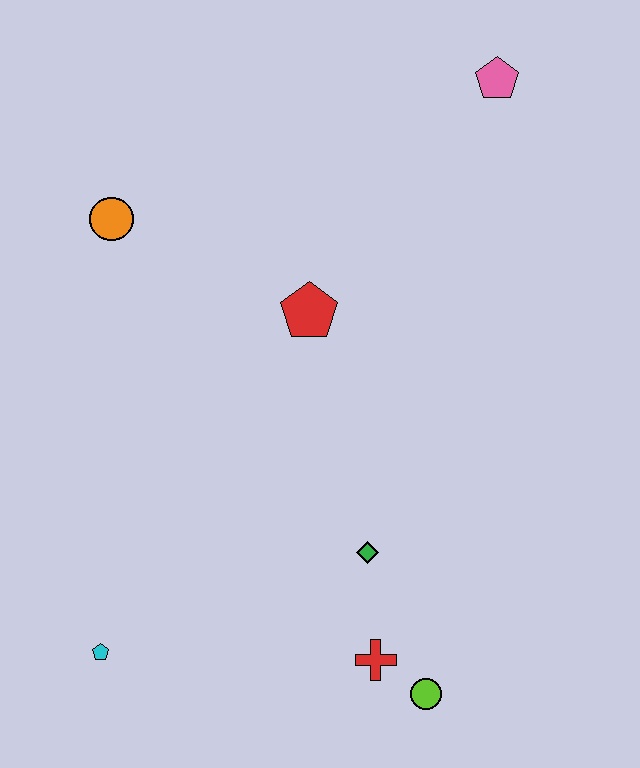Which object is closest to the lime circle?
The red cross is closest to the lime circle.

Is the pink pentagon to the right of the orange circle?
Yes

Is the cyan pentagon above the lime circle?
Yes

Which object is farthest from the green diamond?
The pink pentagon is farthest from the green diamond.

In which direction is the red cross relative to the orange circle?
The red cross is below the orange circle.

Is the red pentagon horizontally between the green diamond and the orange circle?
Yes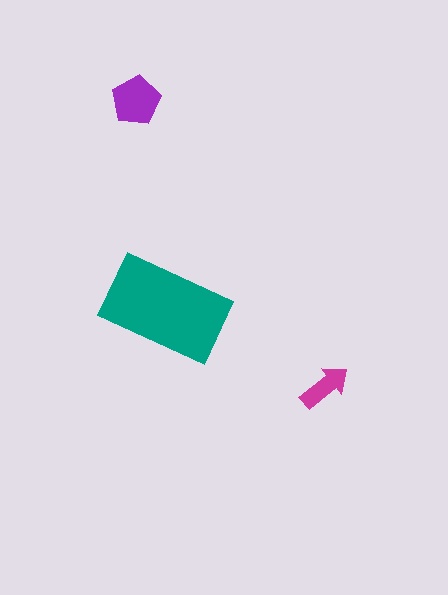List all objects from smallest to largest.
The magenta arrow, the purple pentagon, the teal rectangle.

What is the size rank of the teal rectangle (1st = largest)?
1st.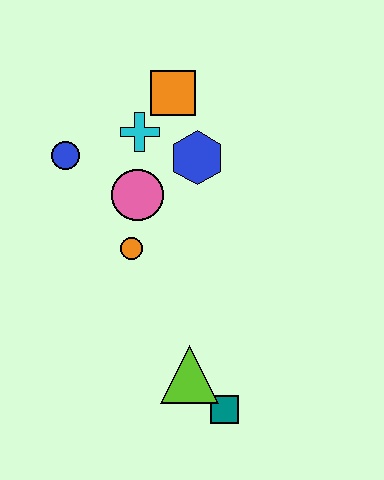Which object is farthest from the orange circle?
The teal square is farthest from the orange circle.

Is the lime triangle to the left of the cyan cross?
No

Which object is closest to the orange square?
The cyan cross is closest to the orange square.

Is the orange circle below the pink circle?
Yes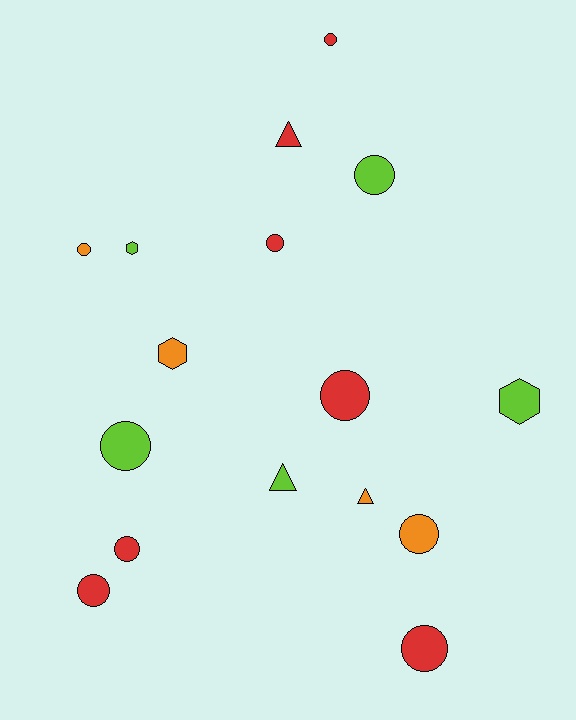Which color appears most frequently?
Red, with 7 objects.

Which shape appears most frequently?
Circle, with 10 objects.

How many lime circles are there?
There are 2 lime circles.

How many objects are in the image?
There are 16 objects.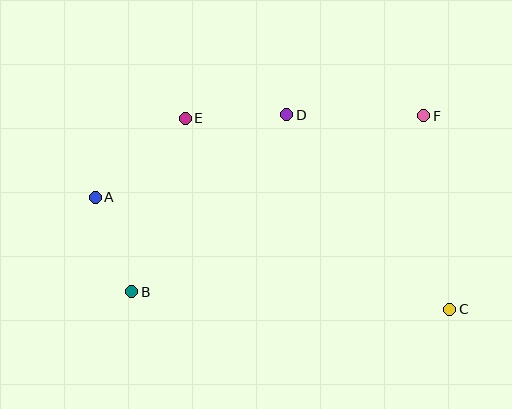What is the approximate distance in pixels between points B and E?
The distance between B and E is approximately 182 pixels.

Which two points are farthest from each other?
Points A and C are farthest from each other.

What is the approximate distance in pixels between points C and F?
The distance between C and F is approximately 195 pixels.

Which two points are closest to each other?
Points A and B are closest to each other.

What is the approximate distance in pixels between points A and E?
The distance between A and E is approximately 120 pixels.